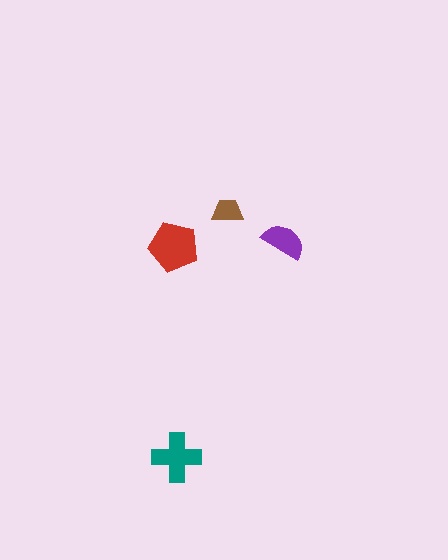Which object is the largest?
The red pentagon.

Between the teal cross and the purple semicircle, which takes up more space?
The teal cross.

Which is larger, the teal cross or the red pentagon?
The red pentagon.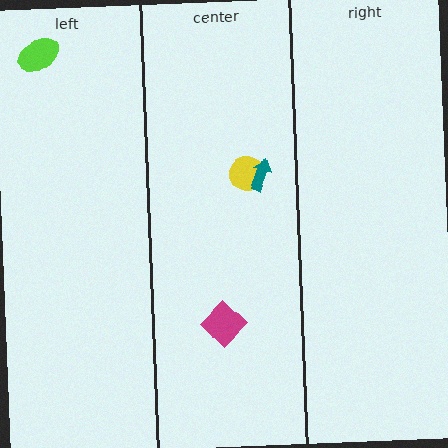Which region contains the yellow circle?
The center region.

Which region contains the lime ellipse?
The left region.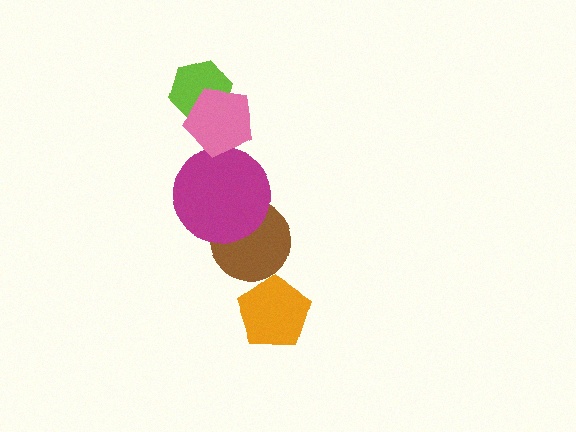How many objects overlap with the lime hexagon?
1 object overlaps with the lime hexagon.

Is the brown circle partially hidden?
Yes, it is partially covered by another shape.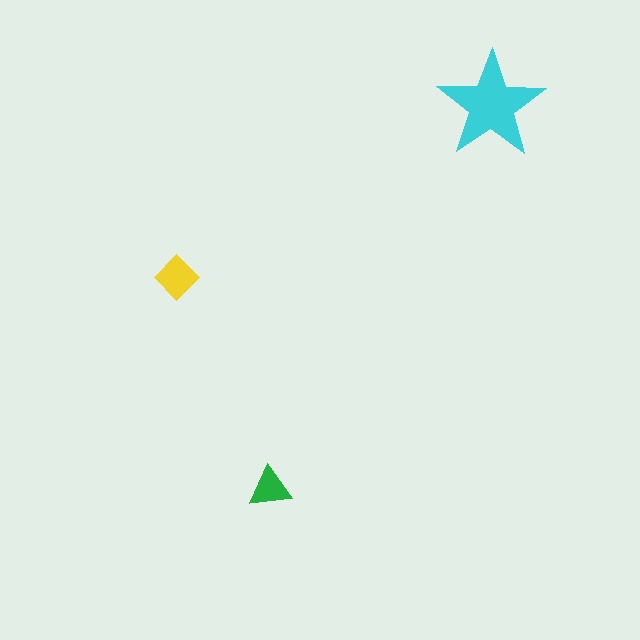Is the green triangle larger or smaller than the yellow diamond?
Smaller.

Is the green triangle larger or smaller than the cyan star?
Smaller.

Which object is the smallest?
The green triangle.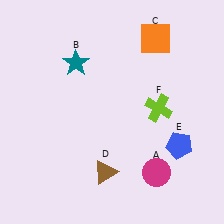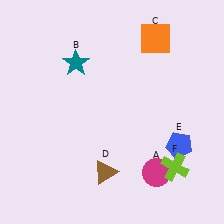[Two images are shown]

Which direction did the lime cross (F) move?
The lime cross (F) moved down.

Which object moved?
The lime cross (F) moved down.